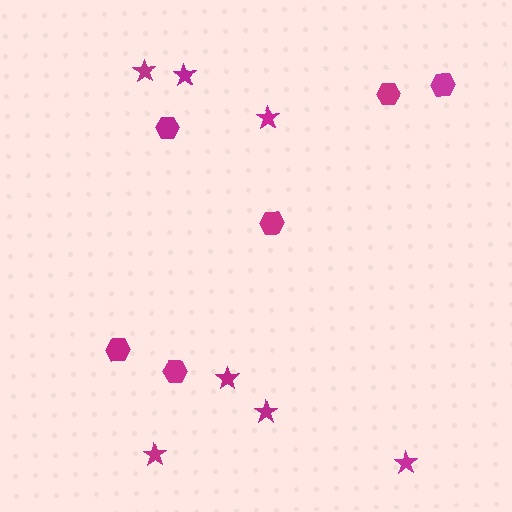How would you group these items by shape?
There are 2 groups: one group of stars (7) and one group of hexagons (6).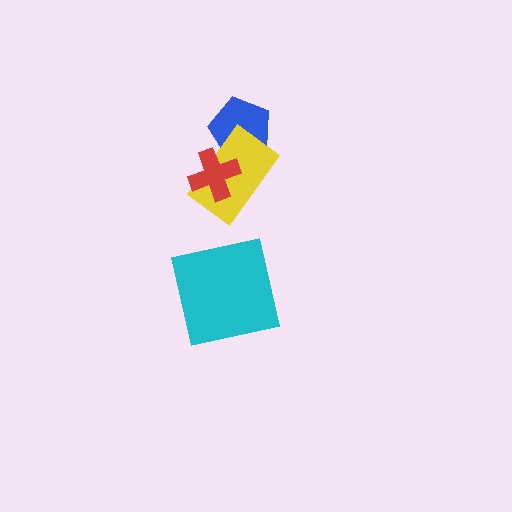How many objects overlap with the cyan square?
0 objects overlap with the cyan square.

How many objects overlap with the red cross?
2 objects overlap with the red cross.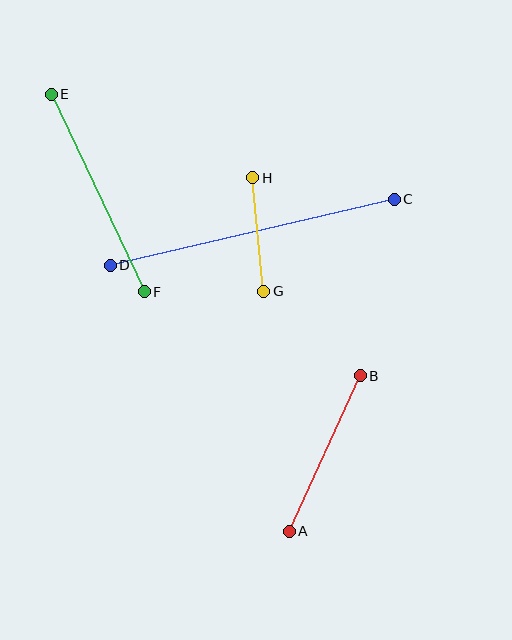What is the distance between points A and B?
The distance is approximately 171 pixels.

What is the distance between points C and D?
The distance is approximately 292 pixels.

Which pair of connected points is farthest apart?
Points C and D are farthest apart.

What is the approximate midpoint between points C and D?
The midpoint is at approximately (252, 232) pixels.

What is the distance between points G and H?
The distance is approximately 114 pixels.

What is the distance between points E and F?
The distance is approximately 218 pixels.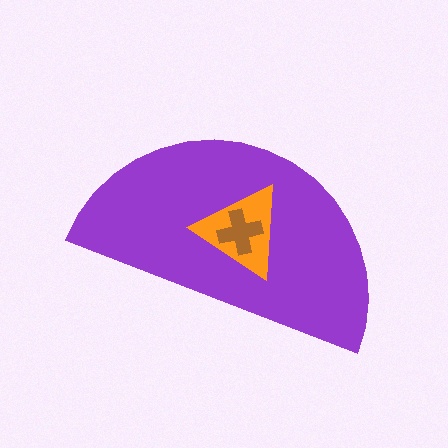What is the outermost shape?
The purple semicircle.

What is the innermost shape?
The brown cross.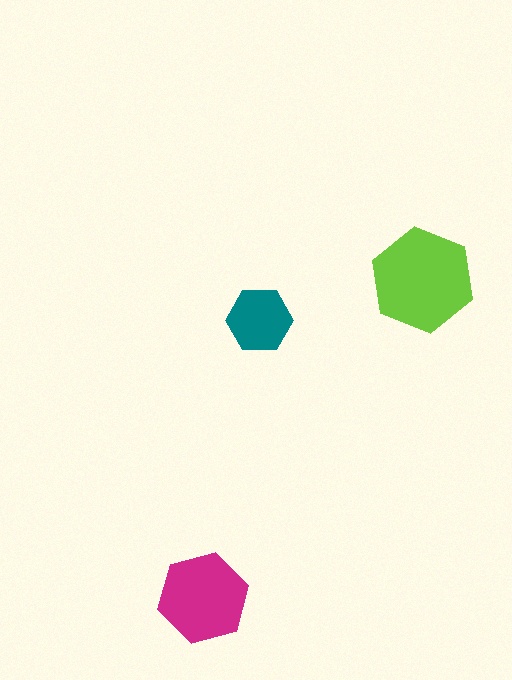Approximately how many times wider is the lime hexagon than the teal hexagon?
About 1.5 times wider.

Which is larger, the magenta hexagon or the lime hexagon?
The lime one.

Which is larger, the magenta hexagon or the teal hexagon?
The magenta one.